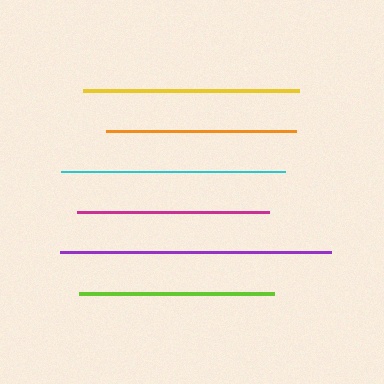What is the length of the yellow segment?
The yellow segment is approximately 216 pixels long.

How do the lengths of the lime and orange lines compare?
The lime and orange lines are approximately the same length.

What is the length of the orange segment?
The orange segment is approximately 190 pixels long.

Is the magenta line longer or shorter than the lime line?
The lime line is longer than the magenta line.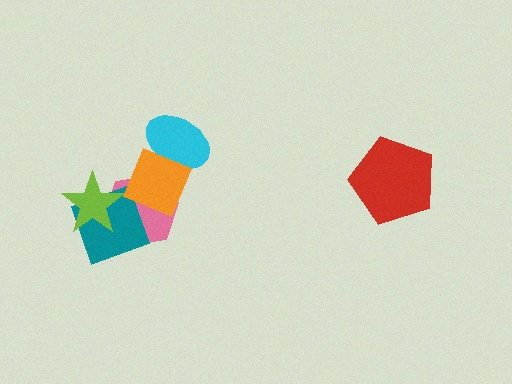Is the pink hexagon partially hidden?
Yes, it is partially covered by another shape.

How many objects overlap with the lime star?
2 objects overlap with the lime star.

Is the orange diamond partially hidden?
No, no other shape covers it.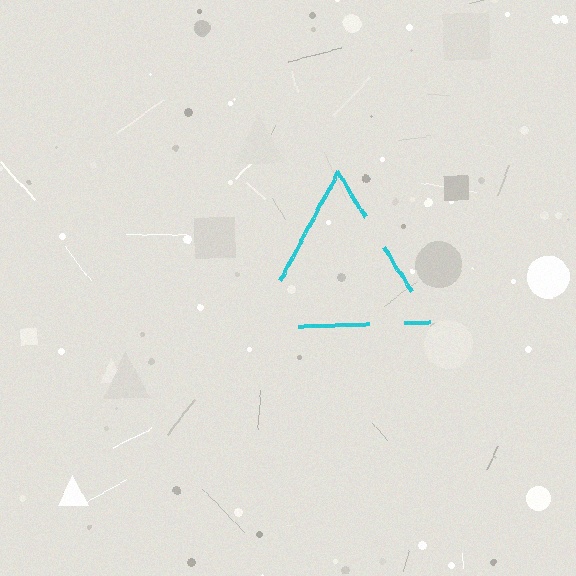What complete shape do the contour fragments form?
The contour fragments form a triangle.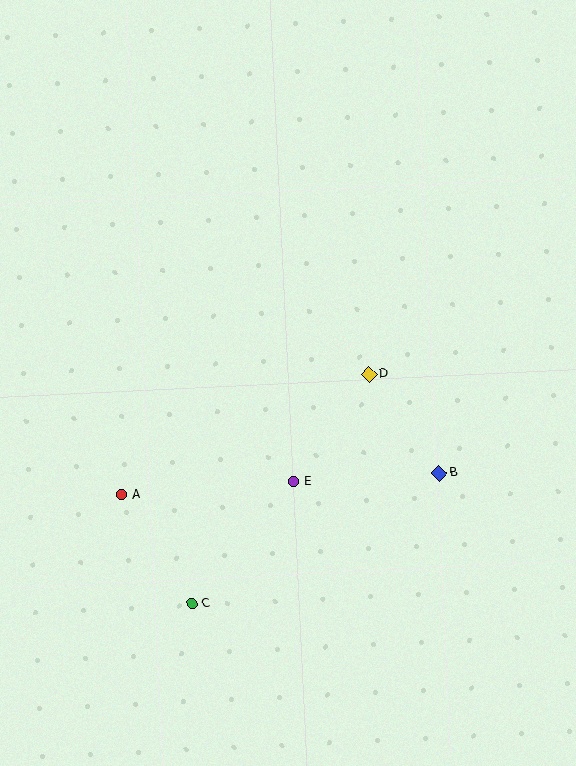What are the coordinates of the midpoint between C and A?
The midpoint between C and A is at (157, 549).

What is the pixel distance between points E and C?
The distance between E and C is 159 pixels.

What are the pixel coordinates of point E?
Point E is at (294, 482).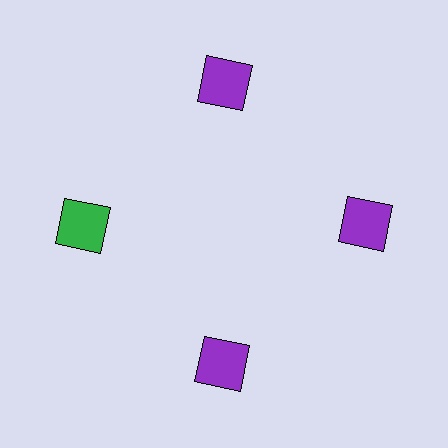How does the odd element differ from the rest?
It has a different color: green instead of purple.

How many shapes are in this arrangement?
There are 4 shapes arranged in a ring pattern.